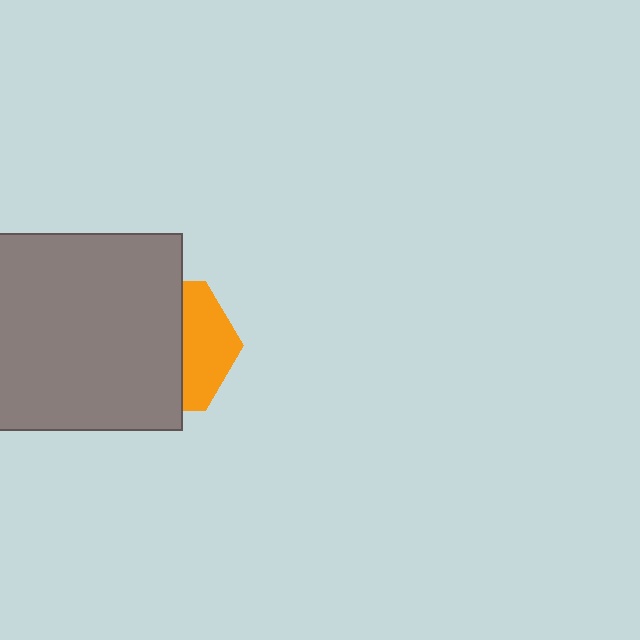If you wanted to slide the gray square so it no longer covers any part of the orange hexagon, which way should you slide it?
Slide it left — that is the most direct way to separate the two shapes.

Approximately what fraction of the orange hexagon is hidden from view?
Roughly 63% of the orange hexagon is hidden behind the gray square.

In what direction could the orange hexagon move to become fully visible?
The orange hexagon could move right. That would shift it out from behind the gray square entirely.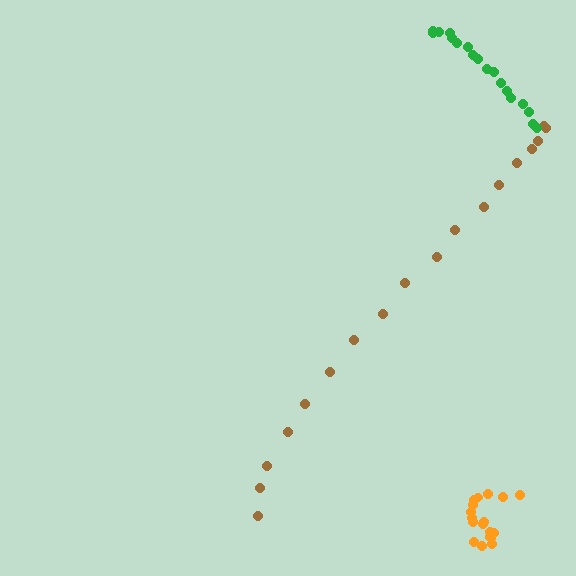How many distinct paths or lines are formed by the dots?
There are 3 distinct paths.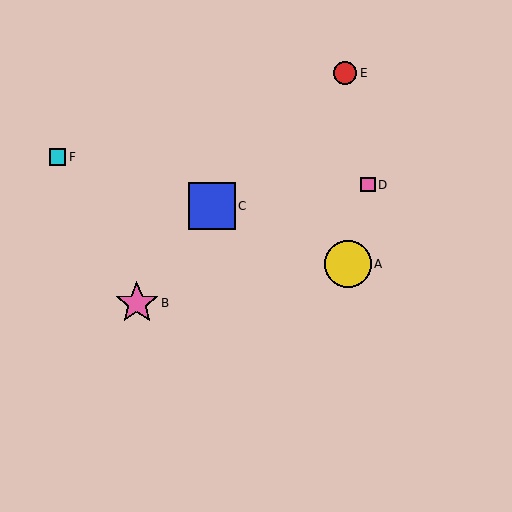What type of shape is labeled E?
Shape E is a red circle.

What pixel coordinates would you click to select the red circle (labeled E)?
Click at (345, 73) to select the red circle E.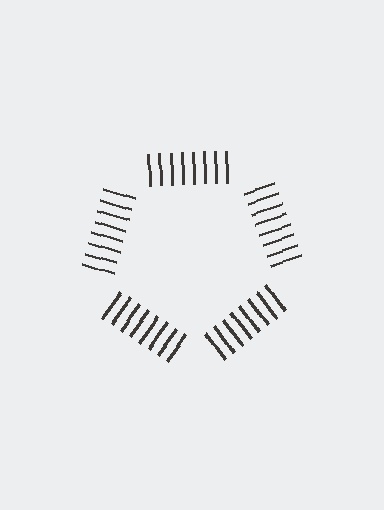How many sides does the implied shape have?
5 sides — the line-ends trace a pentagon.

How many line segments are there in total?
40 — 8 along each of the 5 edges.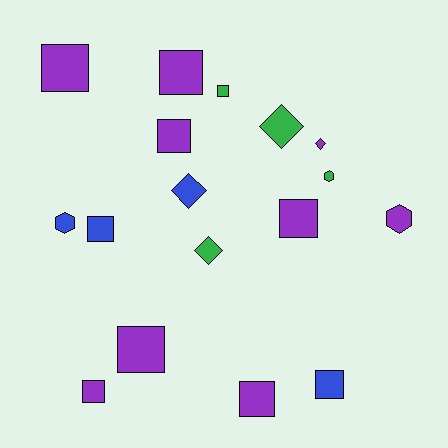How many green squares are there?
There is 1 green square.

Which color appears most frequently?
Purple, with 9 objects.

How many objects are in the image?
There are 17 objects.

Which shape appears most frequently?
Square, with 10 objects.